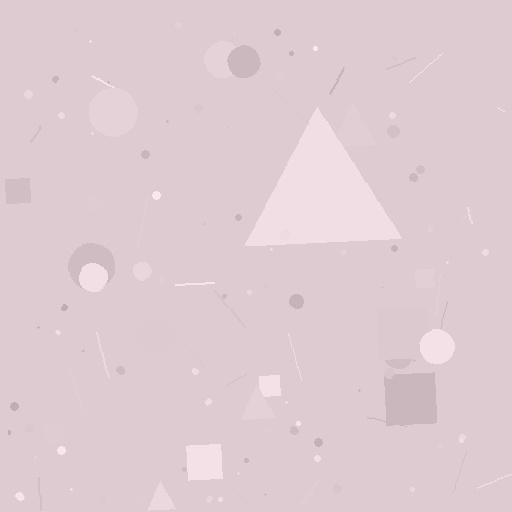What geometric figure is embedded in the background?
A triangle is embedded in the background.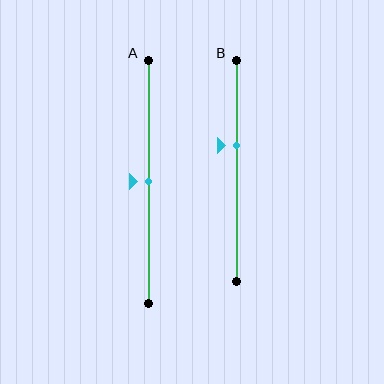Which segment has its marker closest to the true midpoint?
Segment A has its marker closest to the true midpoint.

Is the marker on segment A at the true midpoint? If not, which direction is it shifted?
Yes, the marker on segment A is at the true midpoint.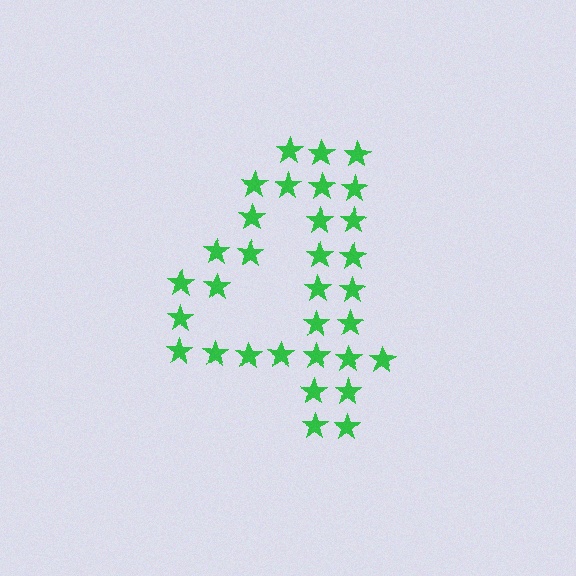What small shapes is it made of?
It is made of small stars.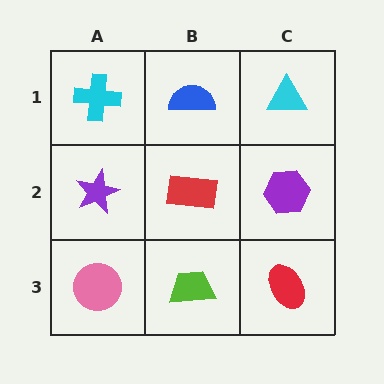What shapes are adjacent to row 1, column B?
A red rectangle (row 2, column B), a cyan cross (row 1, column A), a cyan triangle (row 1, column C).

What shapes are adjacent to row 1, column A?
A purple star (row 2, column A), a blue semicircle (row 1, column B).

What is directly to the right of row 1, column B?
A cyan triangle.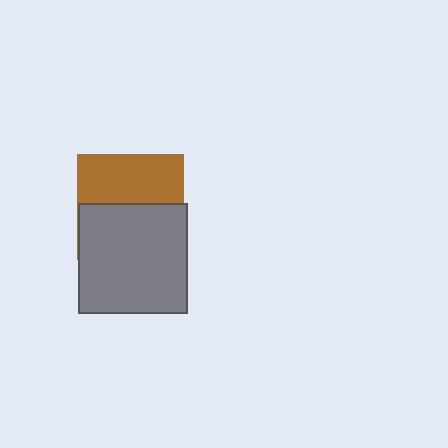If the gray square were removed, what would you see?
You would see the complete brown square.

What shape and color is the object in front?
The object in front is a gray square.